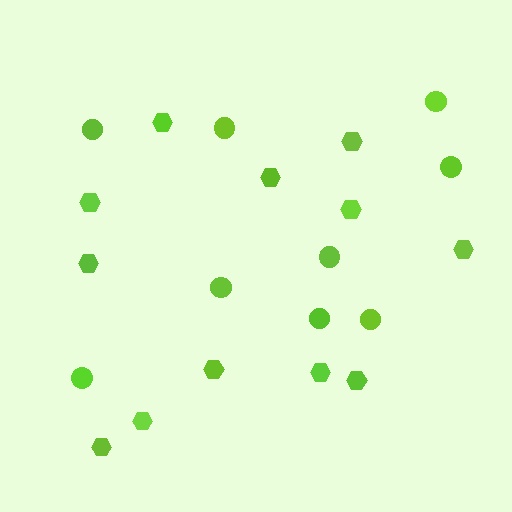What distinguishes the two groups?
There are 2 groups: one group of hexagons (12) and one group of circles (9).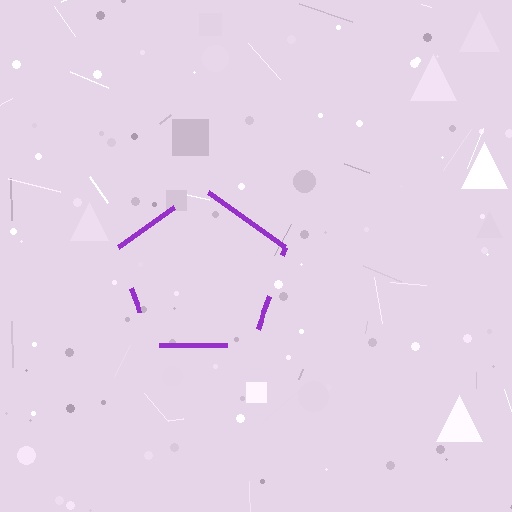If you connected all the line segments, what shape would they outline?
They would outline a pentagon.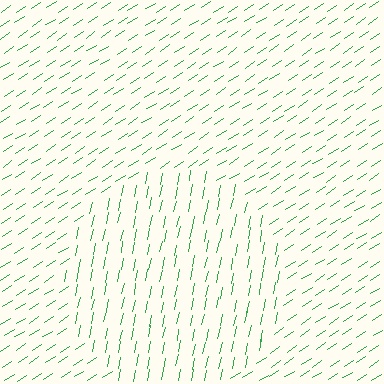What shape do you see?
I see a circle.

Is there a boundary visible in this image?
Yes, there is a texture boundary formed by a change in line orientation.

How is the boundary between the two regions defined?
The boundary is defined purely by a change in line orientation (approximately 45 degrees difference). All lines are the same color and thickness.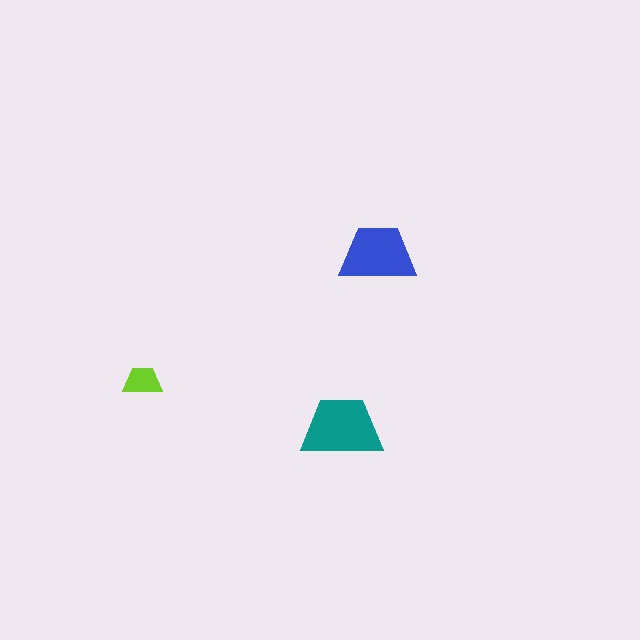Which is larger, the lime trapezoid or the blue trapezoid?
The blue one.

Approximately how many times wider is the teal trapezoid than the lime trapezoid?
About 2 times wider.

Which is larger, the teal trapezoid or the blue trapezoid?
The teal one.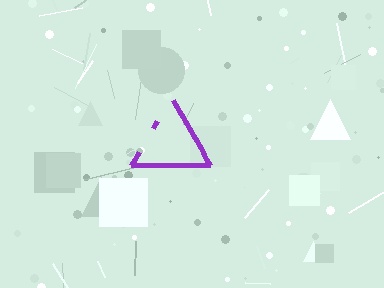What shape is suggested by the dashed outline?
The dashed outline suggests a triangle.